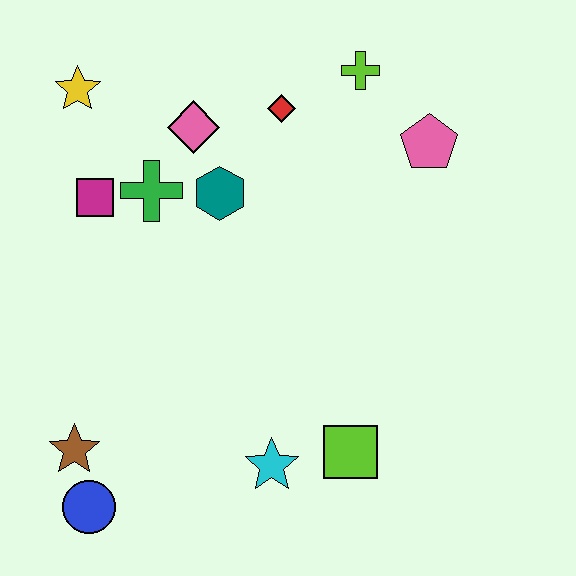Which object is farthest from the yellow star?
The lime square is farthest from the yellow star.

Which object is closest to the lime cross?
The red diamond is closest to the lime cross.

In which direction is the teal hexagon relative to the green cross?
The teal hexagon is to the right of the green cross.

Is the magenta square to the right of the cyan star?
No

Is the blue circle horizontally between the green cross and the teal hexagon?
No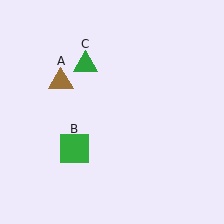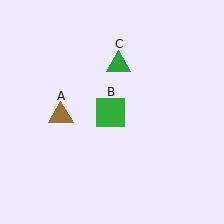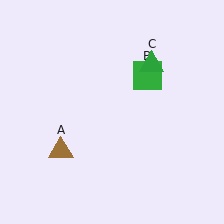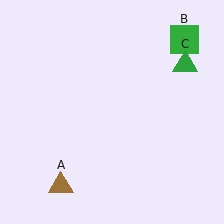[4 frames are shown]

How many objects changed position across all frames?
3 objects changed position: brown triangle (object A), green square (object B), green triangle (object C).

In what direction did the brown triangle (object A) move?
The brown triangle (object A) moved down.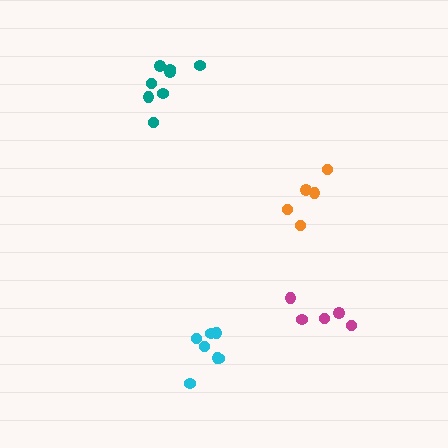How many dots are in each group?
Group 1: 5 dots, Group 2: 8 dots, Group 3: 5 dots, Group 4: 7 dots (25 total).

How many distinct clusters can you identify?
There are 4 distinct clusters.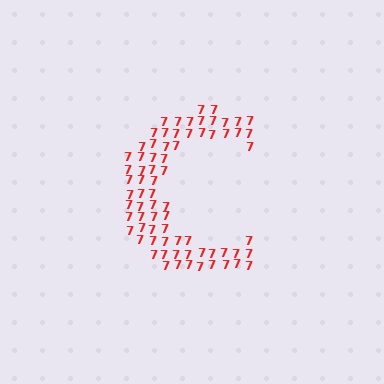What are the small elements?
The small elements are digit 7's.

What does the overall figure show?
The overall figure shows the letter C.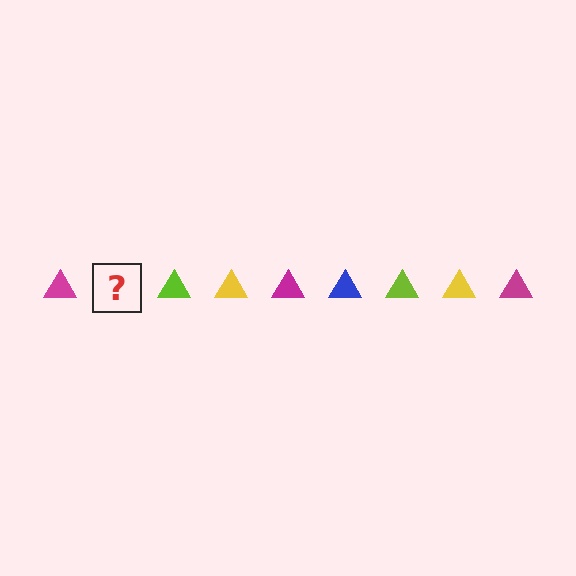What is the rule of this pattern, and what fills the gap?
The rule is that the pattern cycles through magenta, blue, lime, yellow triangles. The gap should be filled with a blue triangle.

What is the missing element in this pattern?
The missing element is a blue triangle.